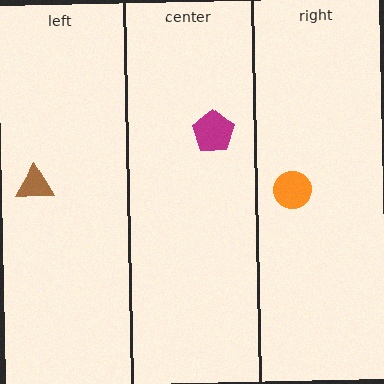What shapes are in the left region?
The brown triangle.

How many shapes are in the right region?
1.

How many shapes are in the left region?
1.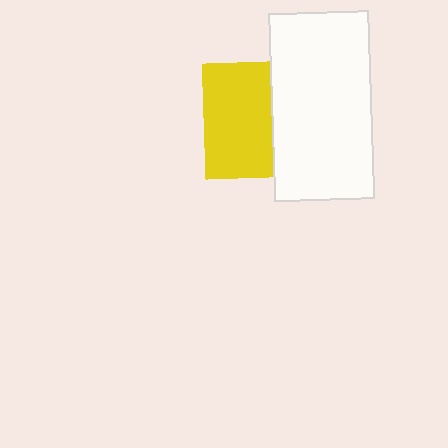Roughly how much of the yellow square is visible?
About half of it is visible (roughly 60%).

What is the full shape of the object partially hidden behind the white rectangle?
The partially hidden object is a yellow square.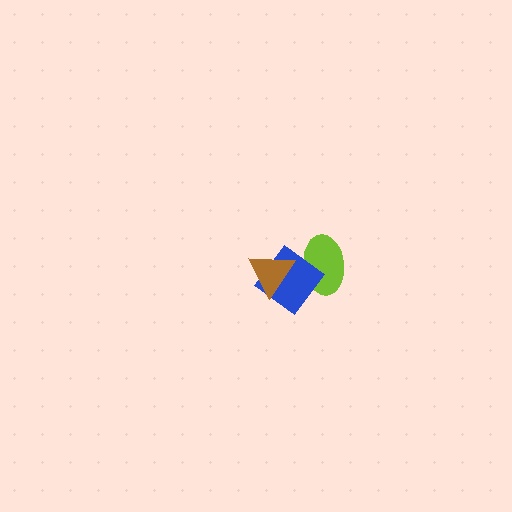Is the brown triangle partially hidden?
No, no other shape covers it.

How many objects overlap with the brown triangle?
1 object overlaps with the brown triangle.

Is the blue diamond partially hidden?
Yes, it is partially covered by another shape.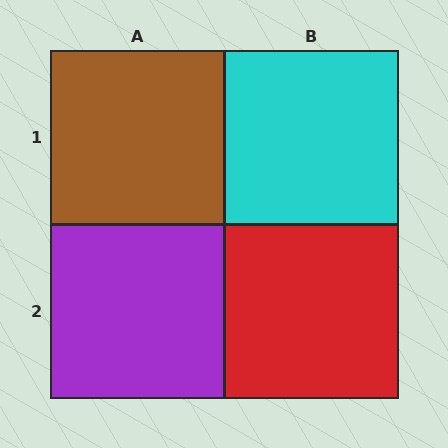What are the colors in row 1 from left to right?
Brown, cyan.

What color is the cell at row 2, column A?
Purple.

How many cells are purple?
1 cell is purple.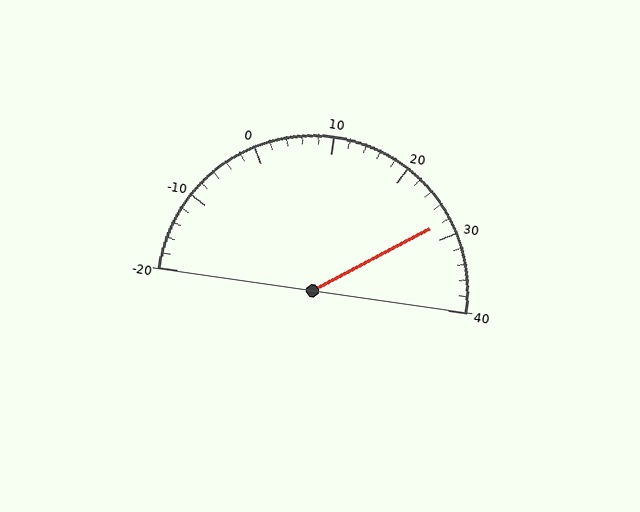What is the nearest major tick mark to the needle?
The nearest major tick mark is 30.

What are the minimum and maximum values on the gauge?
The gauge ranges from -20 to 40.